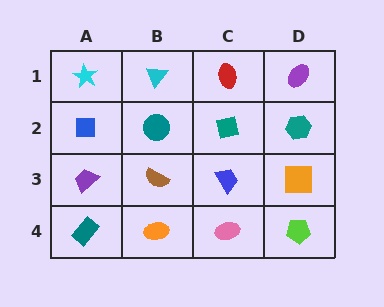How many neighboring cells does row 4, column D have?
2.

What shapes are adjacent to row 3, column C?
A teal square (row 2, column C), a pink ellipse (row 4, column C), a brown semicircle (row 3, column B), an orange square (row 3, column D).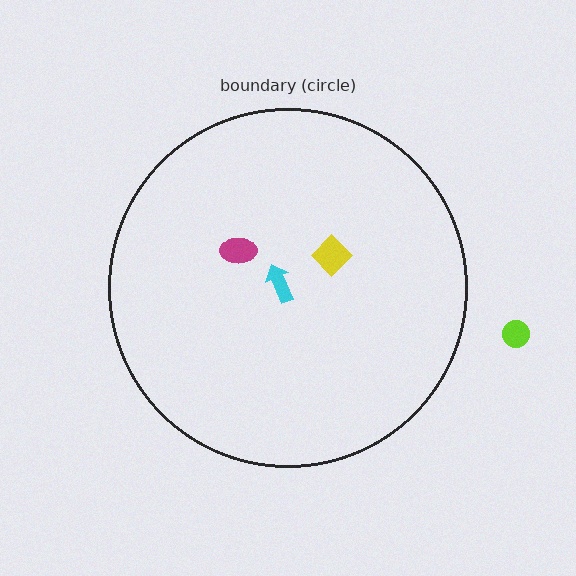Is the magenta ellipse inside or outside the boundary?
Inside.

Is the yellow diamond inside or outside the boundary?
Inside.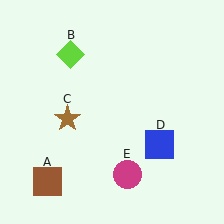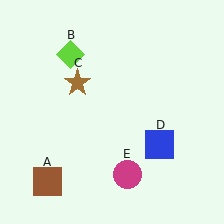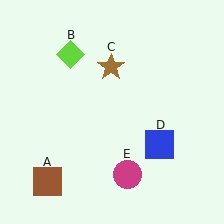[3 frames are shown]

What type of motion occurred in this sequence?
The brown star (object C) rotated clockwise around the center of the scene.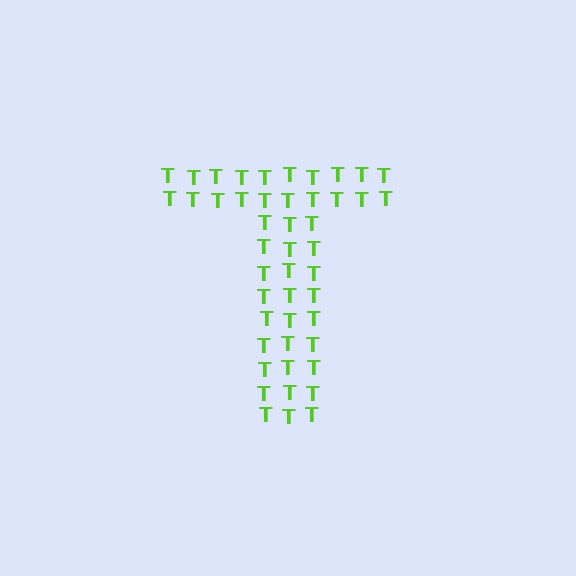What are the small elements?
The small elements are letter T's.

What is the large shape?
The large shape is the letter T.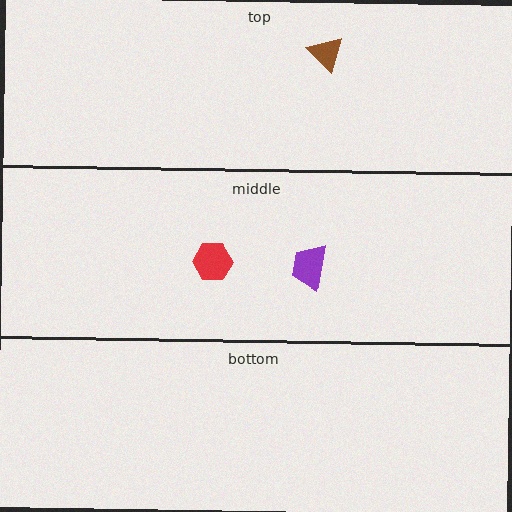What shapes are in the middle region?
The purple trapezoid, the red hexagon.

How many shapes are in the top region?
1.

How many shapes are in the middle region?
2.